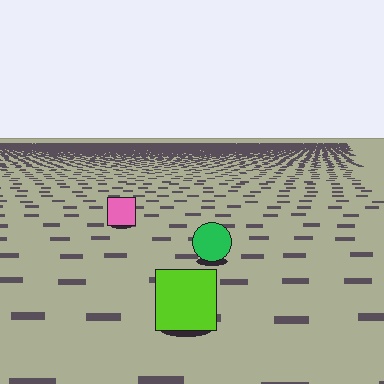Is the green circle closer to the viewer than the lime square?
No. The lime square is closer — you can tell from the texture gradient: the ground texture is coarser near it.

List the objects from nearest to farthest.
From nearest to farthest: the lime square, the green circle, the pink square.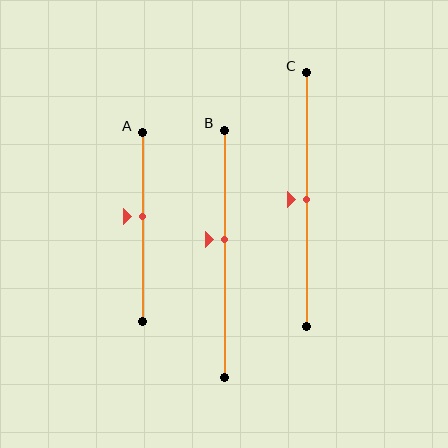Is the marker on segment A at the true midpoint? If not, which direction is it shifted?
No, the marker on segment A is shifted upward by about 6% of the segment length.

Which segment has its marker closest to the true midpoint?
Segment C has its marker closest to the true midpoint.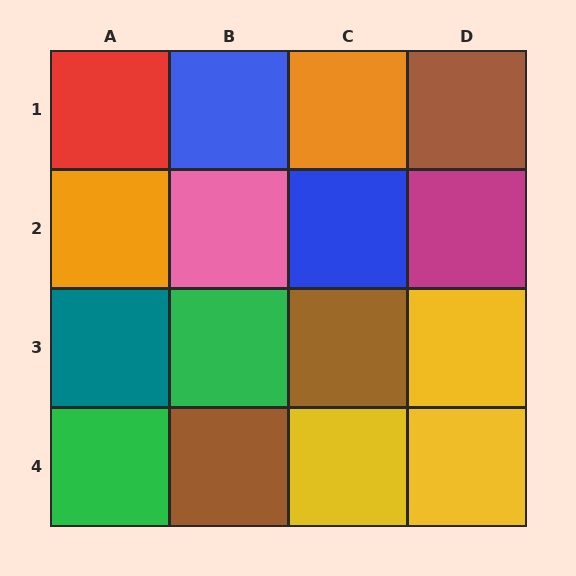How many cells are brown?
3 cells are brown.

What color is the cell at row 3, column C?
Brown.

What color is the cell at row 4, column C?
Yellow.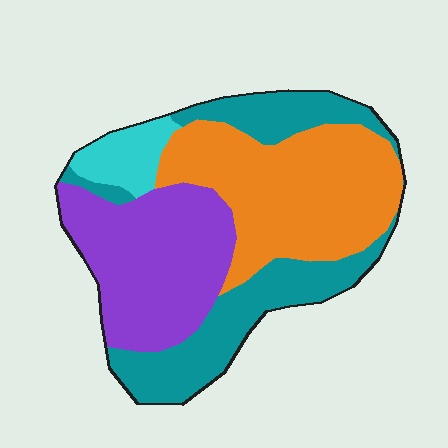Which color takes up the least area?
Cyan, at roughly 5%.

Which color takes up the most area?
Orange, at roughly 35%.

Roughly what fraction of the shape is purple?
Purple covers around 30% of the shape.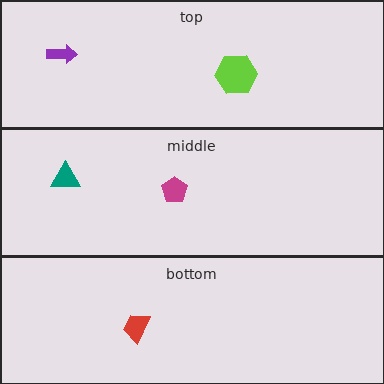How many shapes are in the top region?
2.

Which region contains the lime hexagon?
The top region.